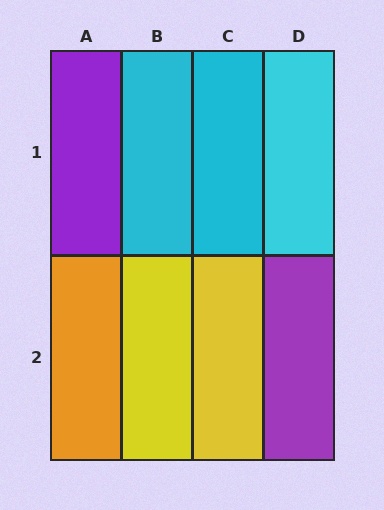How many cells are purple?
2 cells are purple.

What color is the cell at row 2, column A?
Orange.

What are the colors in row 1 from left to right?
Purple, cyan, cyan, cyan.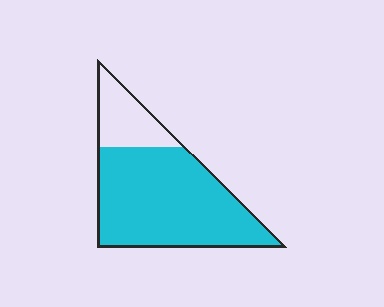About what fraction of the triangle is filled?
About four fifths (4/5).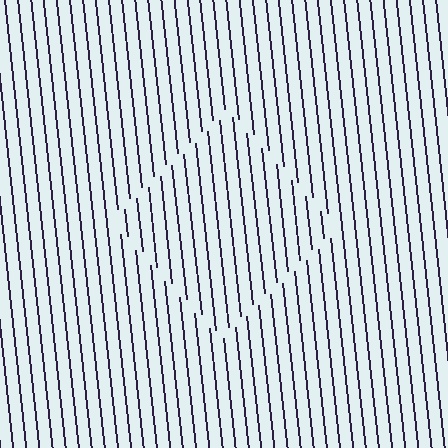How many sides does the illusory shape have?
4 sides — the line-ends trace a square.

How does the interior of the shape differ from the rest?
The interior of the shape contains the same grating, shifted by half a period — the contour is defined by the phase discontinuity where line-ends from the inner and outer gratings abut.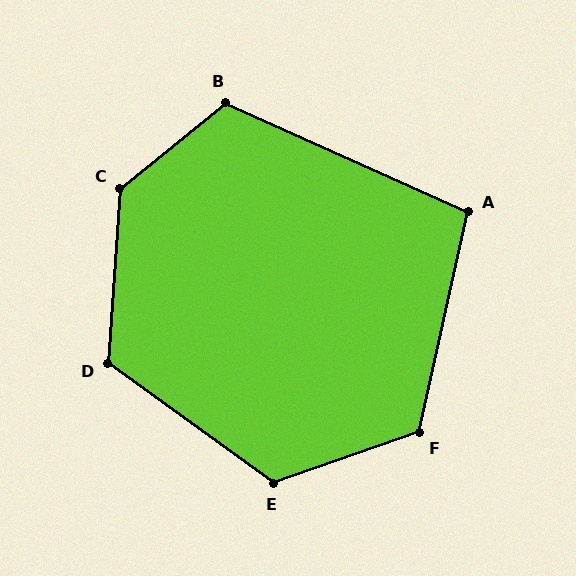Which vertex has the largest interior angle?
C, at approximately 133 degrees.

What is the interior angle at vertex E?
Approximately 125 degrees (obtuse).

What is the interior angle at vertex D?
Approximately 122 degrees (obtuse).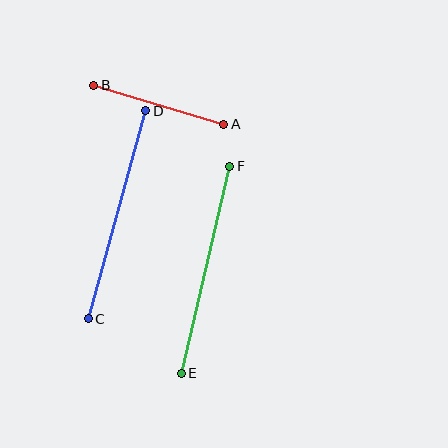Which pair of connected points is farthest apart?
Points C and D are farthest apart.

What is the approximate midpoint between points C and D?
The midpoint is at approximately (117, 215) pixels.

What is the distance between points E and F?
The distance is approximately 212 pixels.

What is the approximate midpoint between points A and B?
The midpoint is at approximately (159, 105) pixels.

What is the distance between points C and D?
The distance is approximately 216 pixels.